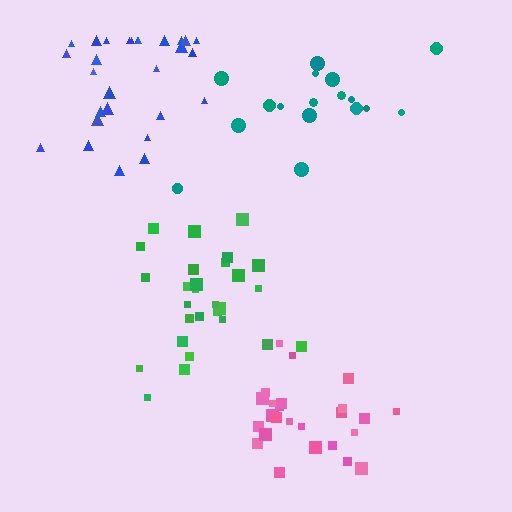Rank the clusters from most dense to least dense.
green, pink, blue, teal.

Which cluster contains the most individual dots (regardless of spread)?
Blue (28).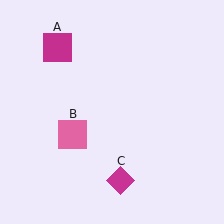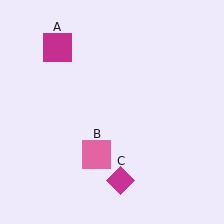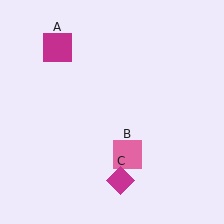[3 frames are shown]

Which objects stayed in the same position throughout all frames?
Magenta square (object A) and magenta diamond (object C) remained stationary.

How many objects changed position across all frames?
1 object changed position: pink square (object B).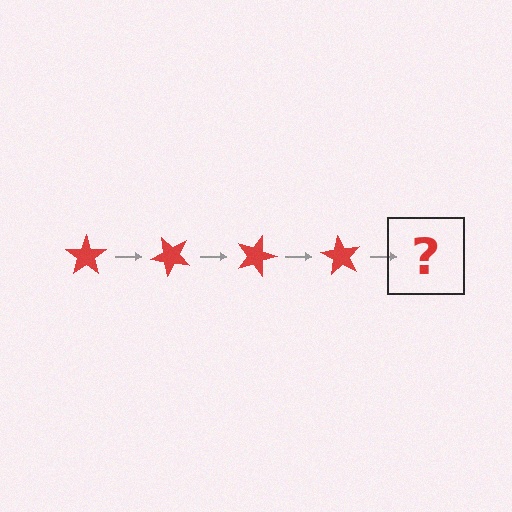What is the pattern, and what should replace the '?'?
The pattern is that the star rotates 45 degrees each step. The '?' should be a red star rotated 180 degrees.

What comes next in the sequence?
The next element should be a red star rotated 180 degrees.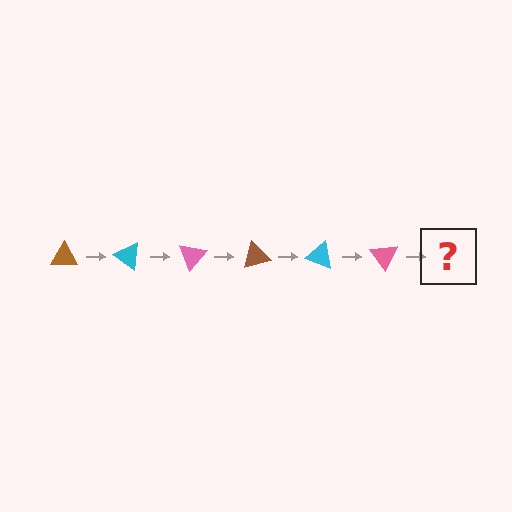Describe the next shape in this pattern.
It should be a brown triangle, rotated 210 degrees from the start.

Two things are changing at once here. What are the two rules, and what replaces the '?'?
The two rules are that it rotates 35 degrees each step and the color cycles through brown, cyan, and pink. The '?' should be a brown triangle, rotated 210 degrees from the start.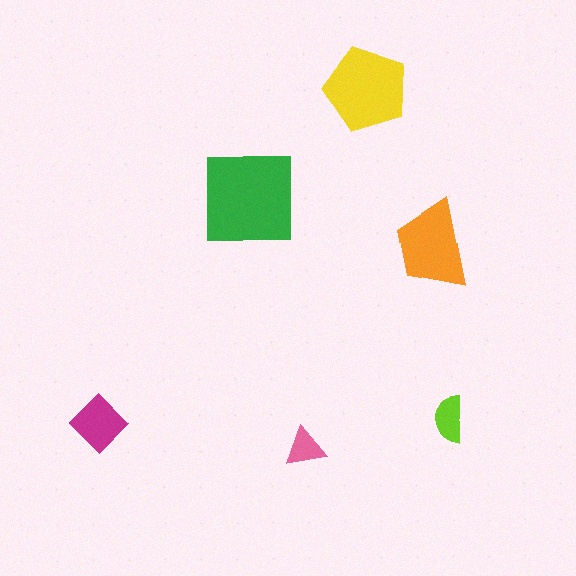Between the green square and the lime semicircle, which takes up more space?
The green square.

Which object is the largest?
The green square.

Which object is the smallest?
The pink triangle.